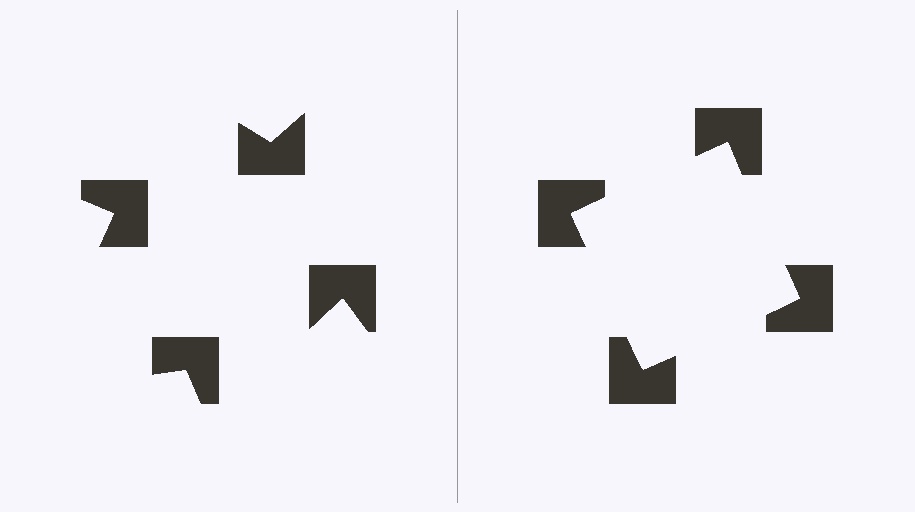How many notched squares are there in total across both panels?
8 — 4 on each side.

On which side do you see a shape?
An illusory square appears on the right side. On the left side the wedge cuts are rotated, so no coherent shape forms.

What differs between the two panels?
The notched squares are positioned identically on both sides; only the wedge orientations differ. On the right they align to a square; on the left they are misaligned.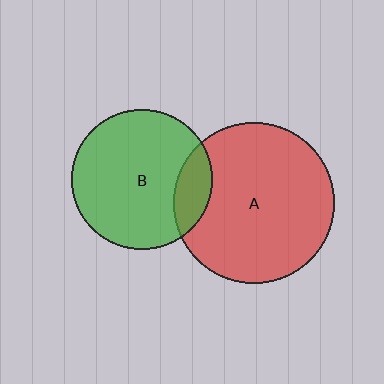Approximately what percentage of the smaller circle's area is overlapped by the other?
Approximately 15%.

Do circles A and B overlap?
Yes.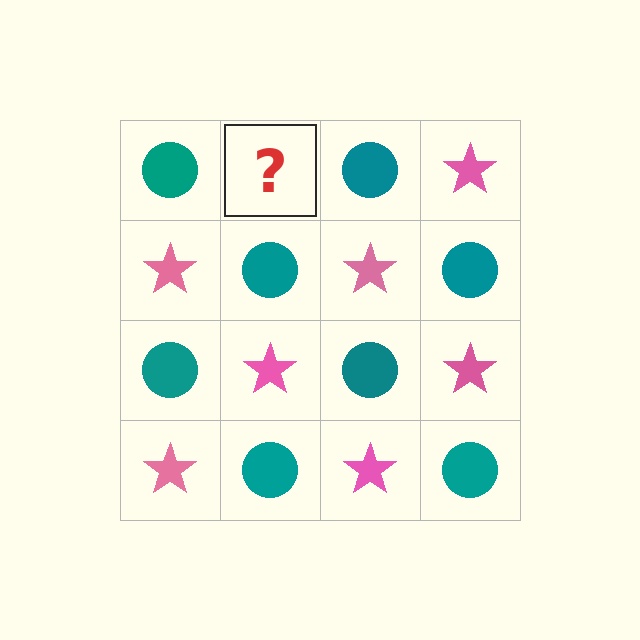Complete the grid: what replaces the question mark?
The question mark should be replaced with a pink star.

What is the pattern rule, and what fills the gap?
The rule is that it alternates teal circle and pink star in a checkerboard pattern. The gap should be filled with a pink star.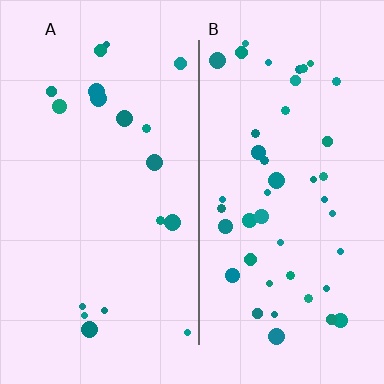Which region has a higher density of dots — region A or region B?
B (the right).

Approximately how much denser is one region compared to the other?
Approximately 2.4× — region B over region A.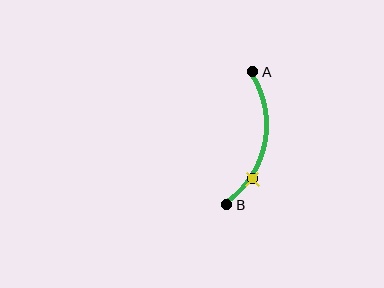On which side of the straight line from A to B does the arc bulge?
The arc bulges to the right of the straight line connecting A and B.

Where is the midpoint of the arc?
The arc midpoint is the point on the curve farthest from the straight line joining A and B. It sits to the right of that line.